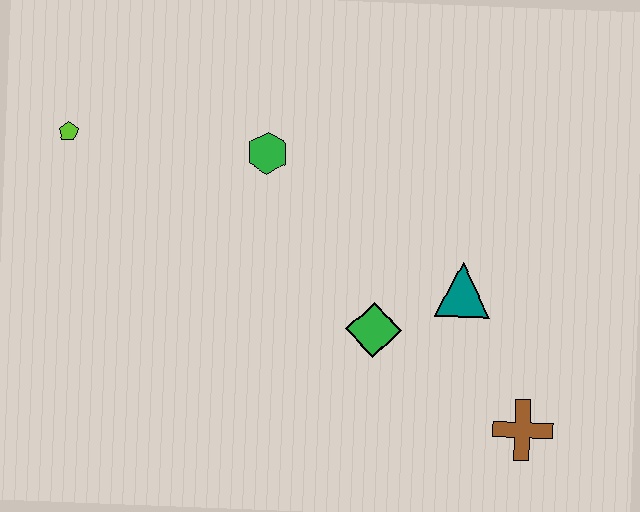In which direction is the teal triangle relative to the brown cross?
The teal triangle is above the brown cross.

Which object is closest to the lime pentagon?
The green hexagon is closest to the lime pentagon.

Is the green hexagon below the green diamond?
No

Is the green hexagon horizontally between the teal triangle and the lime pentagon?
Yes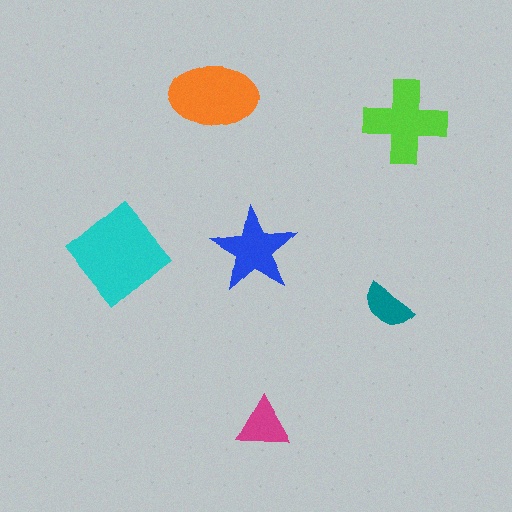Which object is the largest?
The cyan diamond.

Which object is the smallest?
The teal semicircle.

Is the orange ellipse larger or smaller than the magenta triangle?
Larger.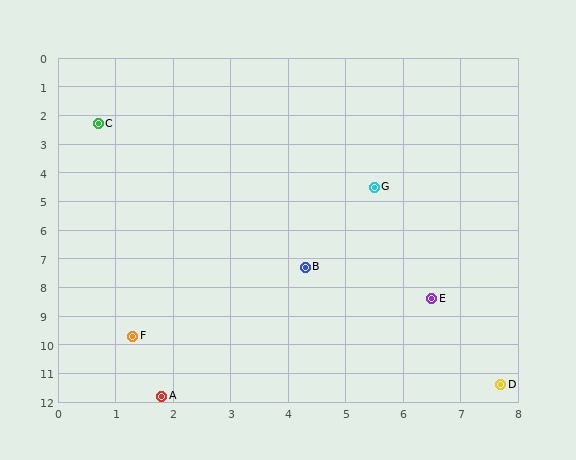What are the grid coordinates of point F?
Point F is at approximately (1.3, 9.7).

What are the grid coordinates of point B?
Point B is at approximately (4.3, 7.3).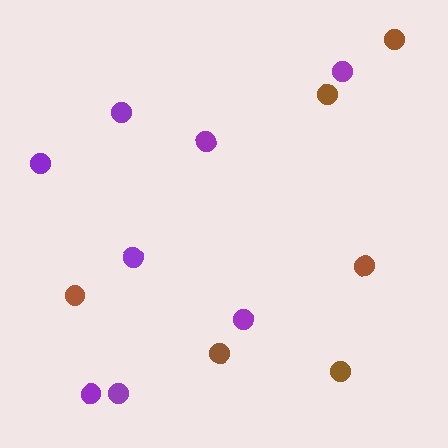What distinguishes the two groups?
There are 2 groups: one group of purple circles (8) and one group of brown circles (6).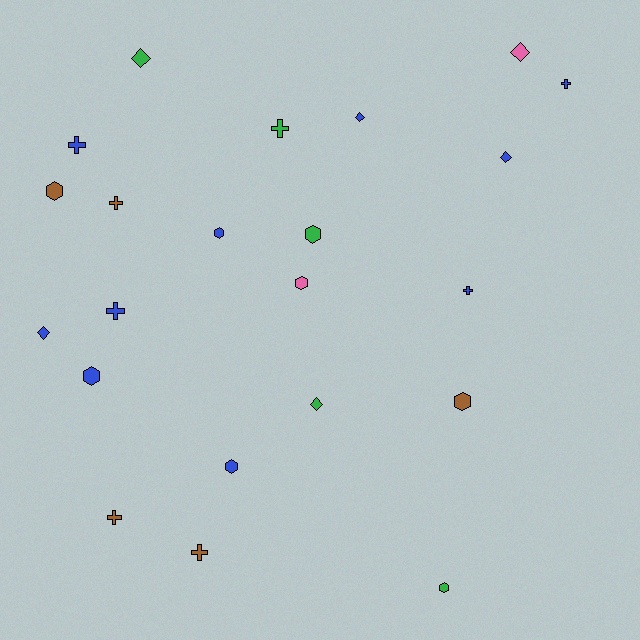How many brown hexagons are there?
There are 2 brown hexagons.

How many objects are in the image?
There are 22 objects.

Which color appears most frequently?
Blue, with 10 objects.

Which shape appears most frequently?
Cross, with 8 objects.